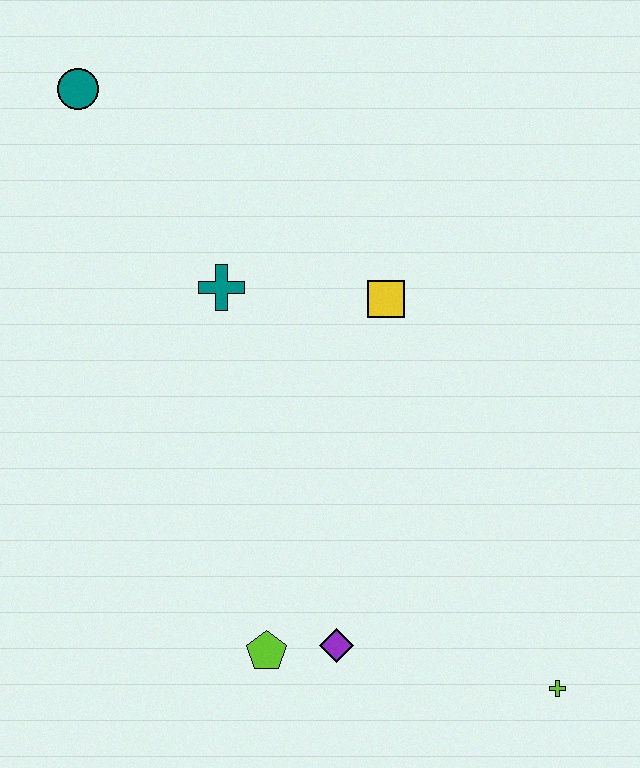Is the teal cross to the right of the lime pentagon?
No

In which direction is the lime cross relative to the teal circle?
The lime cross is below the teal circle.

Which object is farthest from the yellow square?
The lime cross is farthest from the yellow square.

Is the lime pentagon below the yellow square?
Yes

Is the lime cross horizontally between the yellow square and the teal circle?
No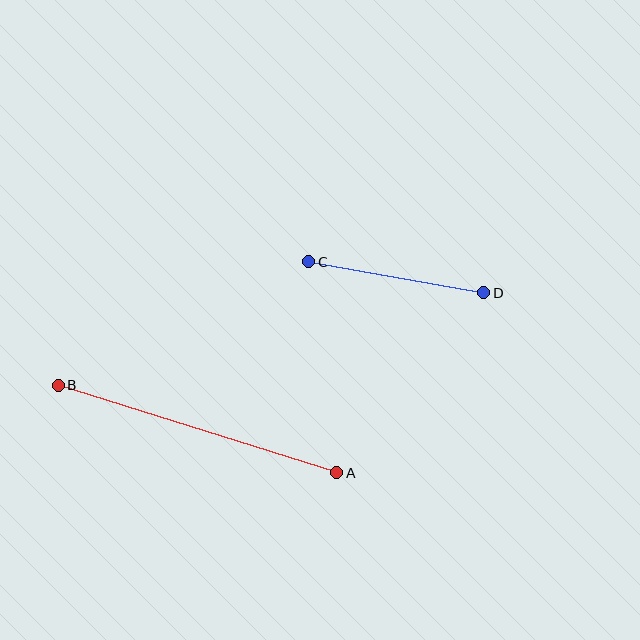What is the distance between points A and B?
The distance is approximately 291 pixels.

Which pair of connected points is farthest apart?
Points A and B are farthest apart.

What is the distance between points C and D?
The distance is approximately 178 pixels.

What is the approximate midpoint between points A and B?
The midpoint is at approximately (198, 429) pixels.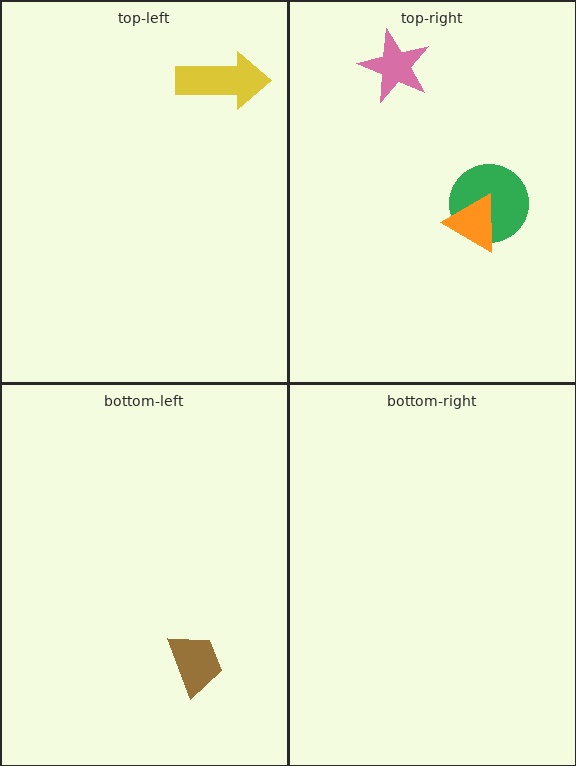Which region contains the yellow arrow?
The top-left region.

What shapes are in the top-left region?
The yellow arrow.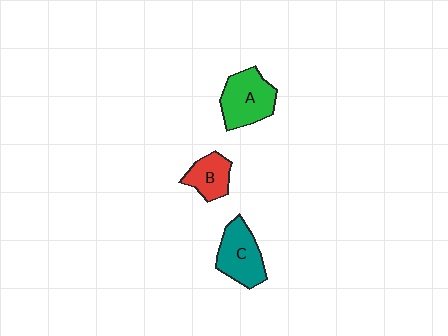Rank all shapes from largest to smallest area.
From largest to smallest: A (green), C (teal), B (red).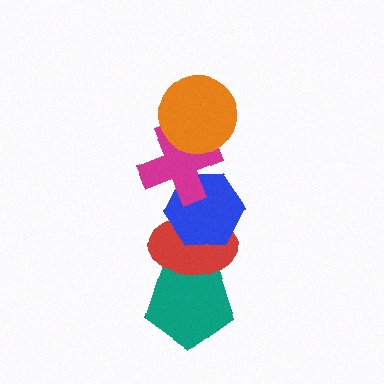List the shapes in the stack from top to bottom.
From top to bottom: the orange circle, the magenta cross, the blue hexagon, the red ellipse, the teal pentagon.